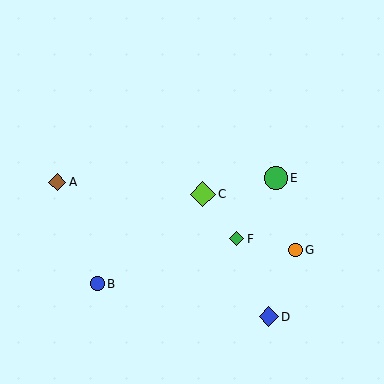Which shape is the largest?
The lime diamond (labeled C) is the largest.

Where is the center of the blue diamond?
The center of the blue diamond is at (269, 317).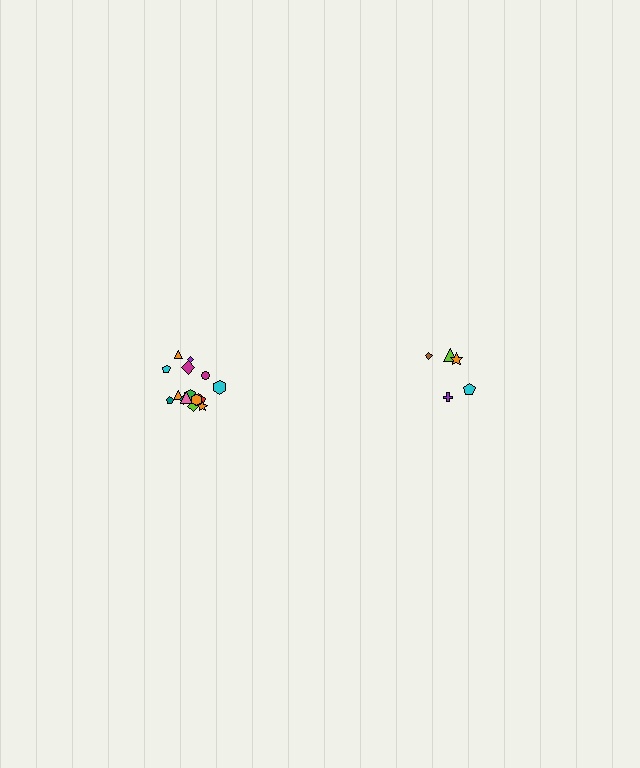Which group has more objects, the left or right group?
The left group.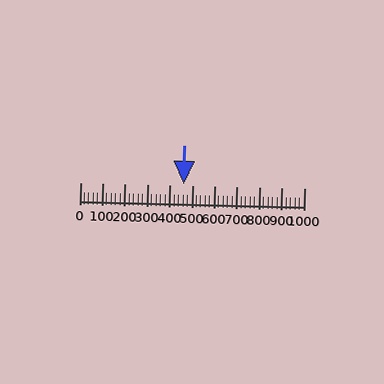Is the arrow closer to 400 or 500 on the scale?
The arrow is closer to 500.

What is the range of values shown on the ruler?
The ruler shows values from 0 to 1000.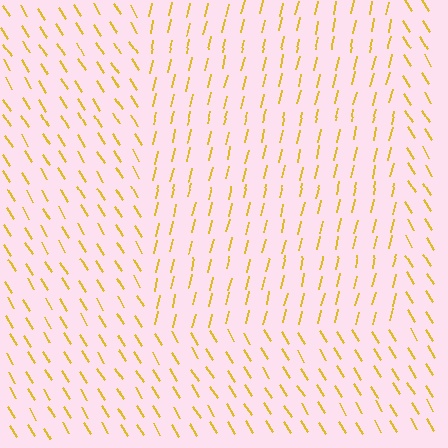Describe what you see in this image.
The image is filled with small yellow line segments. A rectangle region in the image has lines oriented differently from the surrounding lines, creating a visible texture boundary.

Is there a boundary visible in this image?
Yes, there is a texture boundary formed by a change in line orientation.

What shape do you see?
I see a rectangle.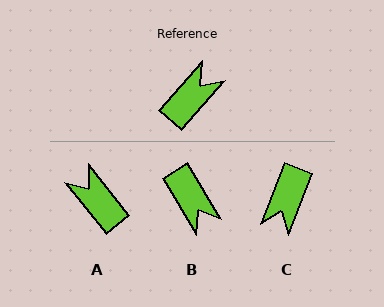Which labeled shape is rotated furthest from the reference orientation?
C, about 160 degrees away.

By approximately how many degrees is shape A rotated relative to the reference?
Approximately 80 degrees counter-clockwise.